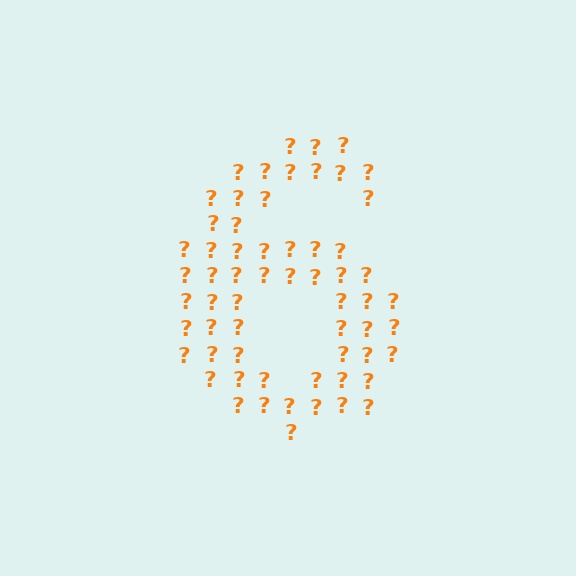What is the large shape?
The large shape is the digit 6.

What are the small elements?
The small elements are question marks.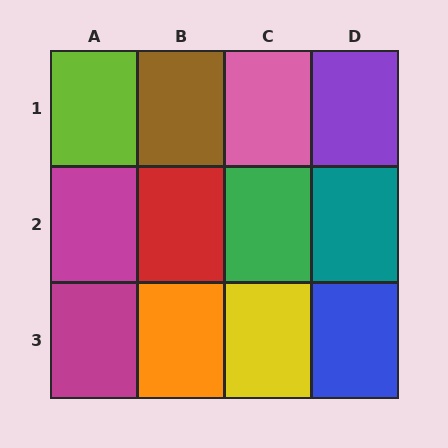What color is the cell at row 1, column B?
Brown.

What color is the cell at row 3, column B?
Orange.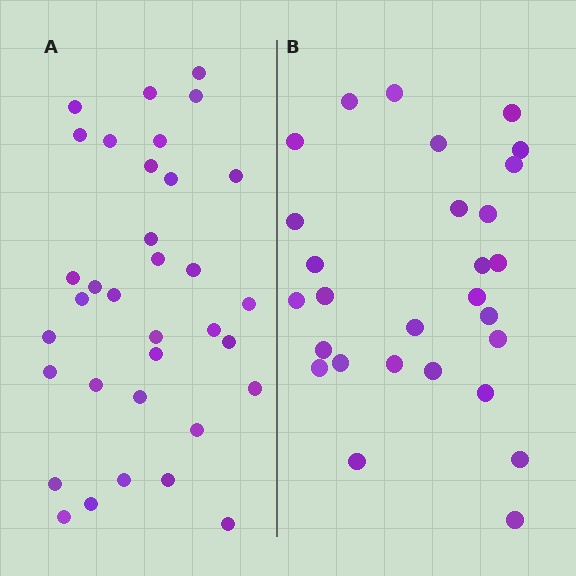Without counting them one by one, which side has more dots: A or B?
Region A (the left region) has more dots.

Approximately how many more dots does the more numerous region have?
Region A has about 6 more dots than region B.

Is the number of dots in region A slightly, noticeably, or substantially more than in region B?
Region A has only slightly more — the two regions are fairly close. The ratio is roughly 1.2 to 1.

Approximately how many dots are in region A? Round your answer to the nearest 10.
About 30 dots. (The exact count is 34, which rounds to 30.)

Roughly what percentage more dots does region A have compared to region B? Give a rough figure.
About 20% more.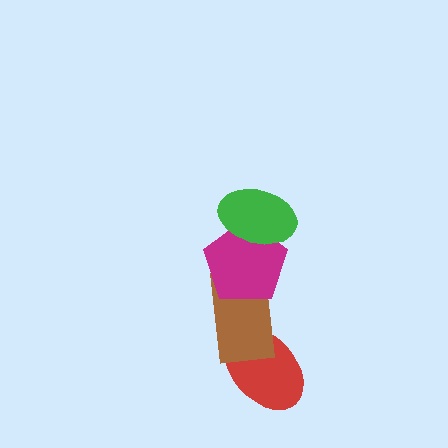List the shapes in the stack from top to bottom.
From top to bottom: the green ellipse, the magenta pentagon, the brown rectangle, the red ellipse.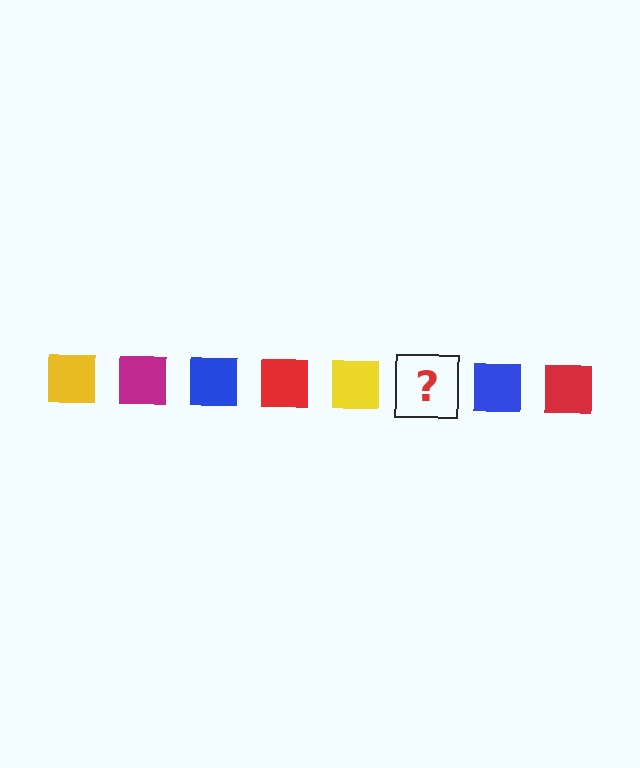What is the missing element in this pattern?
The missing element is a magenta square.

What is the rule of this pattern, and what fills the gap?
The rule is that the pattern cycles through yellow, magenta, blue, red squares. The gap should be filled with a magenta square.